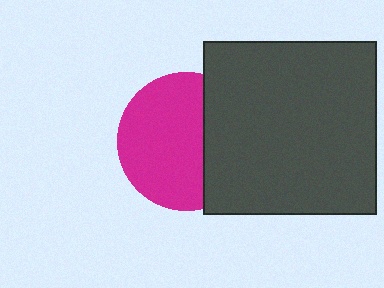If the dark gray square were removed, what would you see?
You would see the complete magenta circle.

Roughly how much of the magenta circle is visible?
Most of it is visible (roughly 65%).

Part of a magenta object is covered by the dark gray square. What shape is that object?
It is a circle.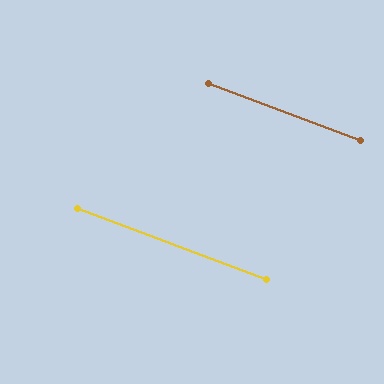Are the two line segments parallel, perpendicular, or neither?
Parallel — their directions differ by only 0.2°.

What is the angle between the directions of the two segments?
Approximately 0 degrees.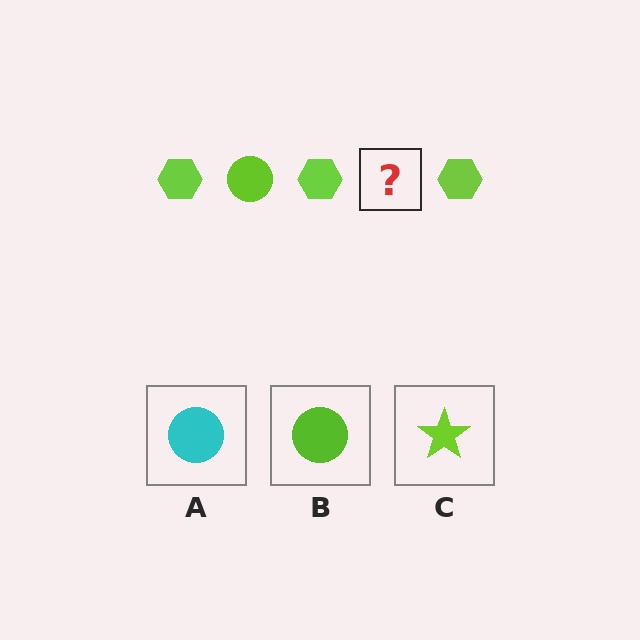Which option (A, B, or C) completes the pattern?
B.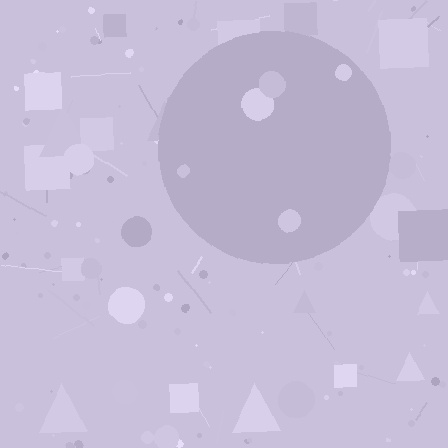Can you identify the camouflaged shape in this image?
The camouflaged shape is a circle.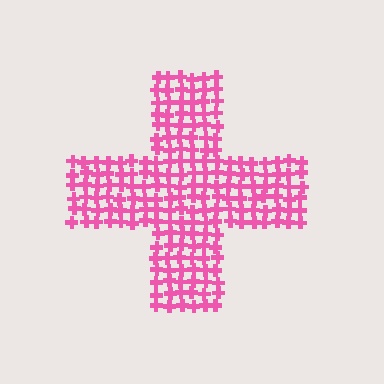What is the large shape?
The large shape is a cross.